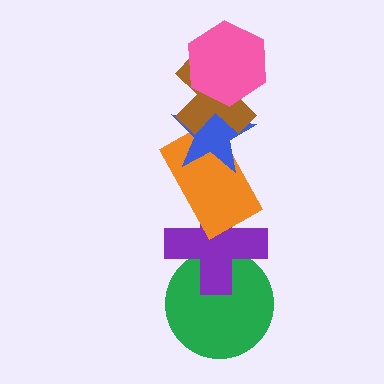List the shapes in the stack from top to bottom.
From top to bottom: the pink hexagon, the brown cross, the blue star, the orange rectangle, the purple cross, the green circle.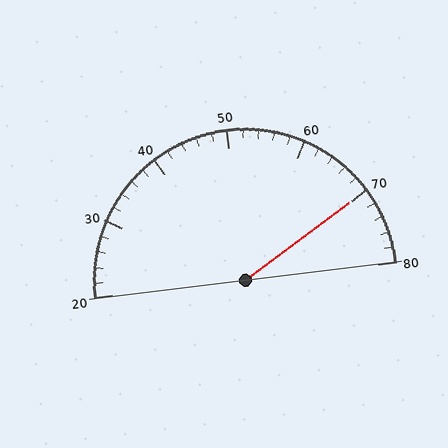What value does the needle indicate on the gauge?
The needle indicates approximately 70.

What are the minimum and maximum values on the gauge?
The gauge ranges from 20 to 80.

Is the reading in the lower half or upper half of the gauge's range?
The reading is in the upper half of the range (20 to 80).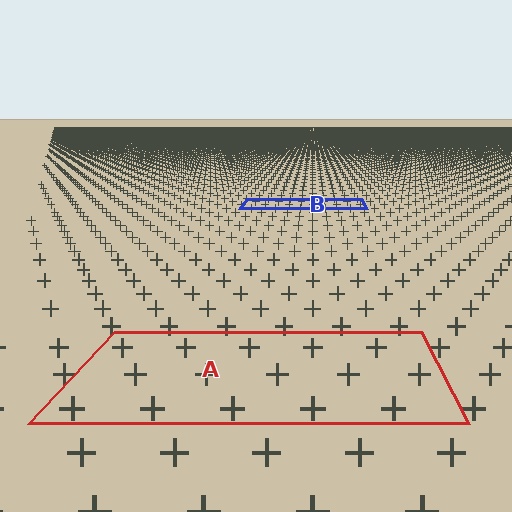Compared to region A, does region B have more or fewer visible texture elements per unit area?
Region B has more texture elements per unit area — they are packed more densely because it is farther away.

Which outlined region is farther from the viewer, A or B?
Region B is farther from the viewer — the texture elements inside it appear smaller and more densely packed.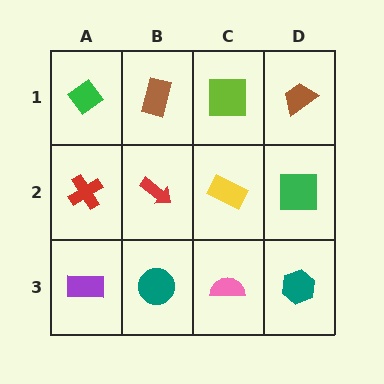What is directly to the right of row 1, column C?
A brown trapezoid.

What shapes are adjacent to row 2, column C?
A lime square (row 1, column C), a pink semicircle (row 3, column C), a red arrow (row 2, column B), a green square (row 2, column D).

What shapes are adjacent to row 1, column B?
A red arrow (row 2, column B), a green diamond (row 1, column A), a lime square (row 1, column C).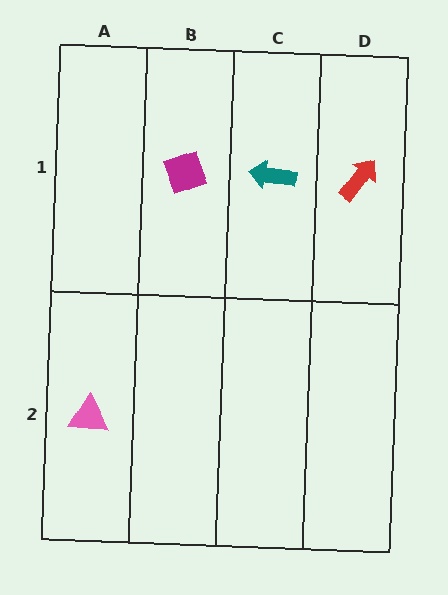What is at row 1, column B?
A magenta diamond.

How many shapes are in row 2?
1 shape.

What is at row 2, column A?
A pink triangle.